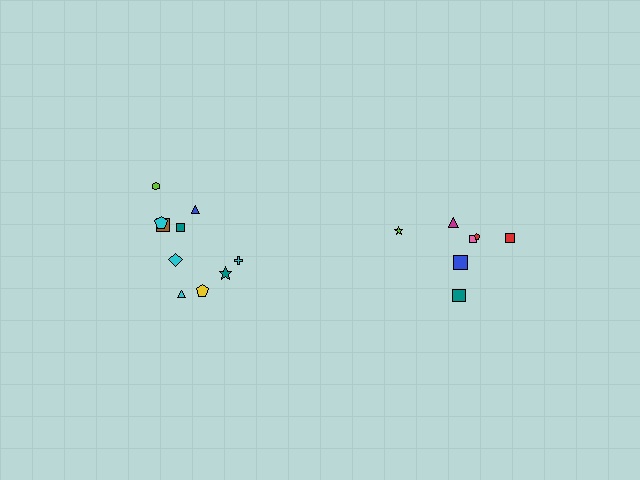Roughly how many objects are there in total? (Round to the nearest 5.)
Roughly 15 objects in total.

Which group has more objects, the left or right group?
The left group.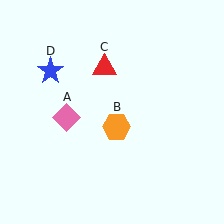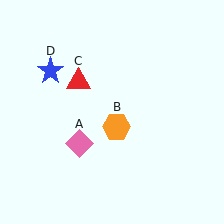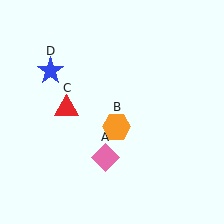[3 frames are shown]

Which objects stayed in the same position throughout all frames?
Orange hexagon (object B) and blue star (object D) remained stationary.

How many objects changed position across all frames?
2 objects changed position: pink diamond (object A), red triangle (object C).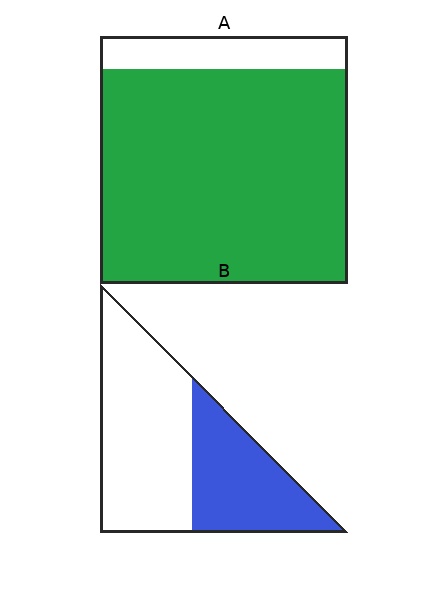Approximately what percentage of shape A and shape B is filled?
A is approximately 85% and B is approximately 40%.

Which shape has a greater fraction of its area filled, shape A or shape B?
Shape A.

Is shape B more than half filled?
No.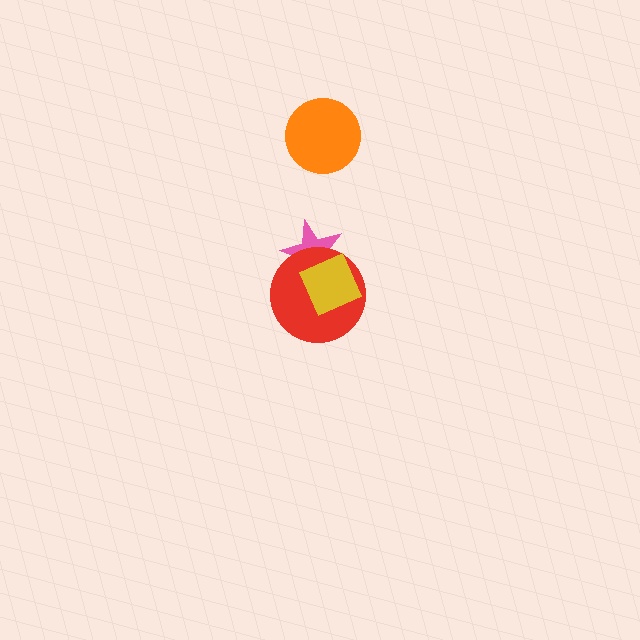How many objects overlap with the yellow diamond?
2 objects overlap with the yellow diamond.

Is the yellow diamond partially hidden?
No, no other shape covers it.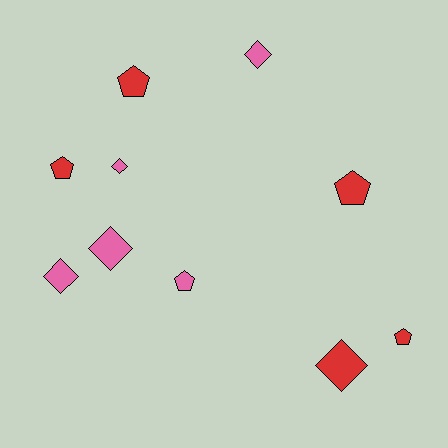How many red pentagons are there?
There are 4 red pentagons.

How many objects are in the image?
There are 10 objects.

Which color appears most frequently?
Red, with 5 objects.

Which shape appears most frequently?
Pentagon, with 5 objects.